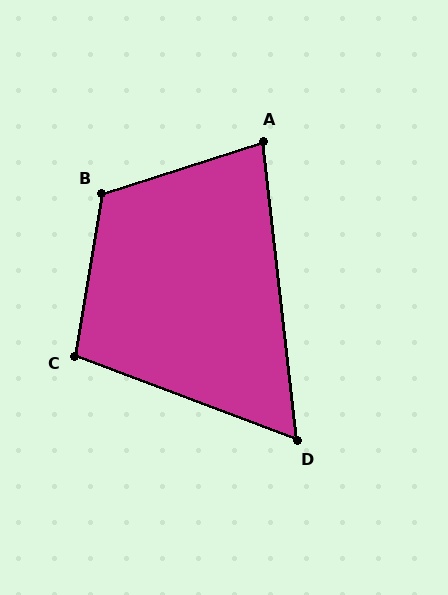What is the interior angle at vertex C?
Approximately 101 degrees (obtuse).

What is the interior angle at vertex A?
Approximately 79 degrees (acute).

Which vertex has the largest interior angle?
B, at approximately 117 degrees.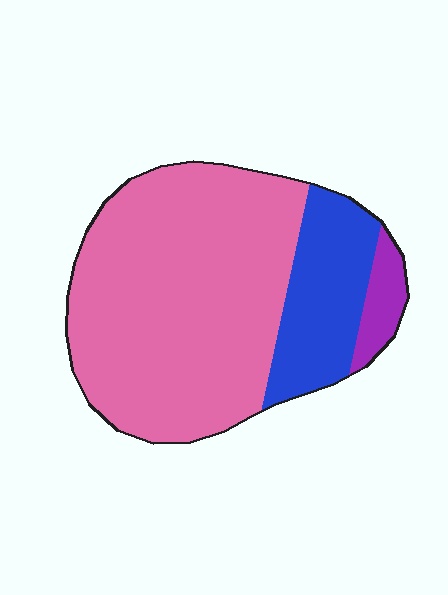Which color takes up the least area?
Purple, at roughly 5%.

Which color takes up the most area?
Pink, at roughly 70%.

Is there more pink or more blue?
Pink.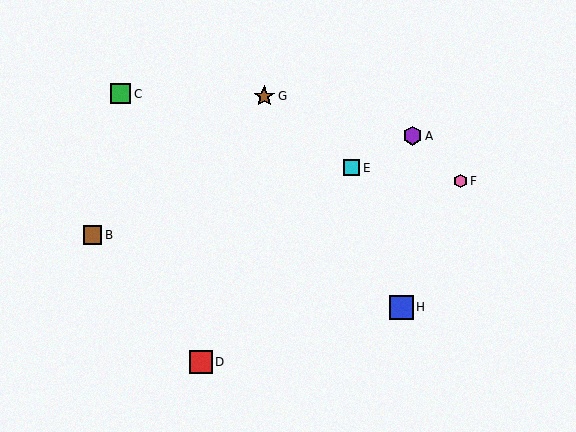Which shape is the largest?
The blue square (labeled H) is the largest.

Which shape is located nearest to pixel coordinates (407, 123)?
The purple hexagon (labeled A) at (412, 136) is nearest to that location.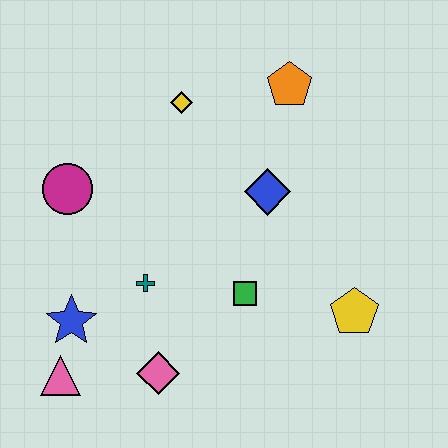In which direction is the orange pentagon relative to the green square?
The orange pentagon is above the green square.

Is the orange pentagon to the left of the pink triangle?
No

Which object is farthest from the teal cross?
The orange pentagon is farthest from the teal cross.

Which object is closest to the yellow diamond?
The orange pentagon is closest to the yellow diamond.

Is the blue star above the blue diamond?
No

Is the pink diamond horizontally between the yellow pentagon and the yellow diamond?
No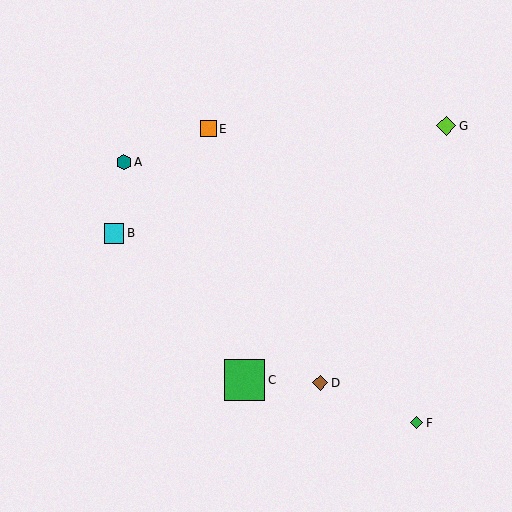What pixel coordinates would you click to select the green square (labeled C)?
Click at (245, 380) to select the green square C.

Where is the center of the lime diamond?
The center of the lime diamond is at (446, 126).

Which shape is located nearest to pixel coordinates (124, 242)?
The cyan square (labeled B) at (114, 233) is nearest to that location.